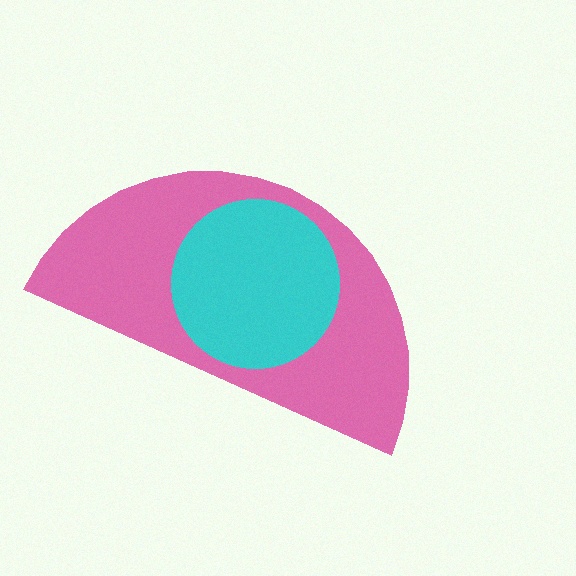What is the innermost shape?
The cyan circle.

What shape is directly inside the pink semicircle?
The cyan circle.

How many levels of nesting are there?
2.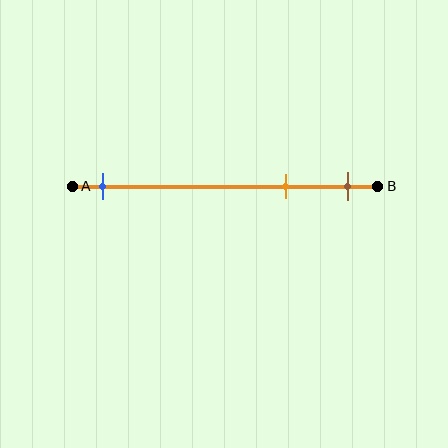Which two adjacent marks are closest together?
The orange and brown marks are the closest adjacent pair.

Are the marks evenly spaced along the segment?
No, the marks are not evenly spaced.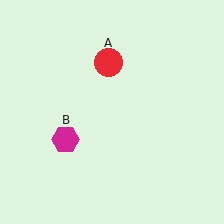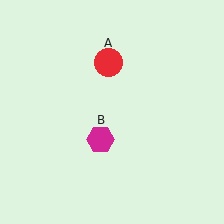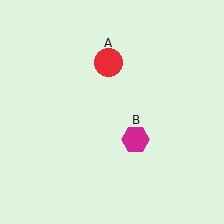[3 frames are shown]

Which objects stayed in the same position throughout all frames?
Red circle (object A) remained stationary.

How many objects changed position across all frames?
1 object changed position: magenta hexagon (object B).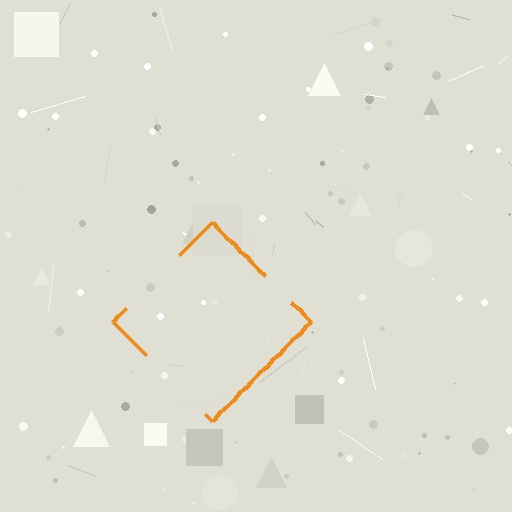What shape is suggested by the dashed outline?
The dashed outline suggests a diamond.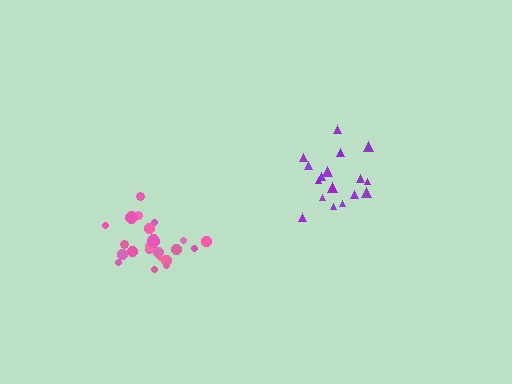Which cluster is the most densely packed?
Pink.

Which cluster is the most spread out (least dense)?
Purple.